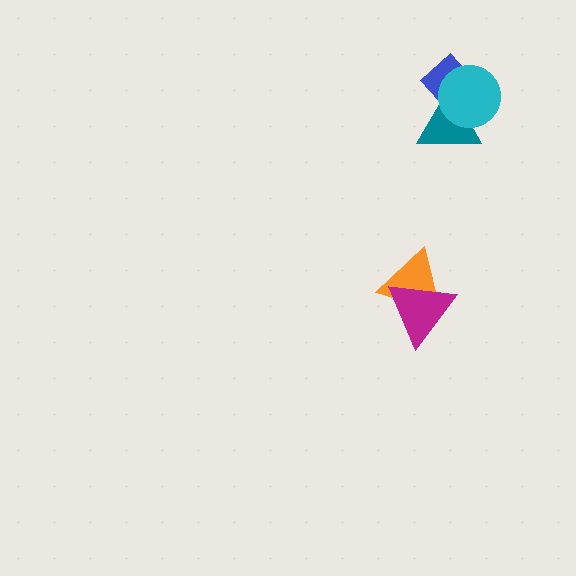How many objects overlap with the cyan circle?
2 objects overlap with the cyan circle.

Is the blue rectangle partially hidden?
Yes, it is partially covered by another shape.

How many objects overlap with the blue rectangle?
2 objects overlap with the blue rectangle.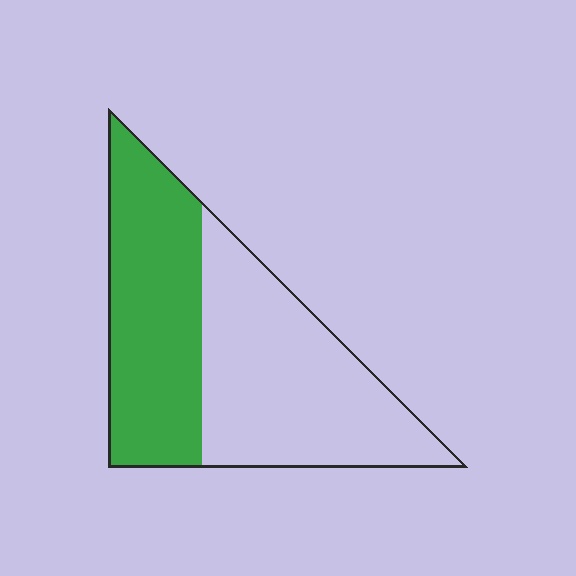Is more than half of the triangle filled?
No.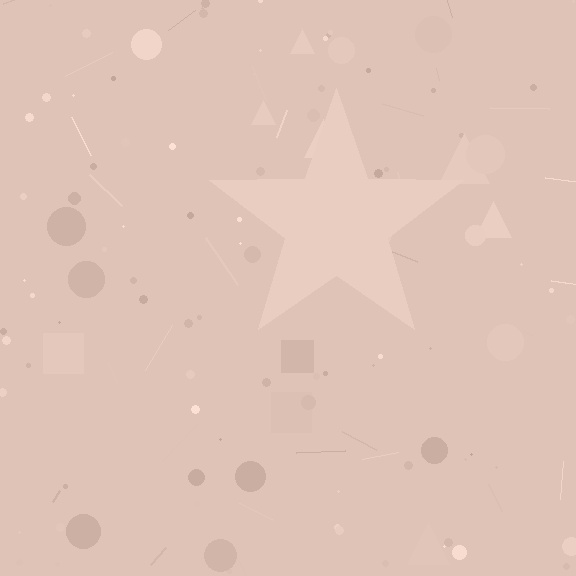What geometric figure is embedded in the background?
A star is embedded in the background.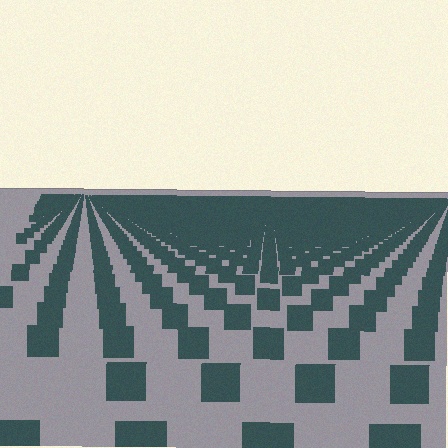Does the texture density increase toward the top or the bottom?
Density increases toward the top.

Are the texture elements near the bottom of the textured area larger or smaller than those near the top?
Larger. Near the bottom, elements are closer to the viewer and appear at a bigger on-screen size.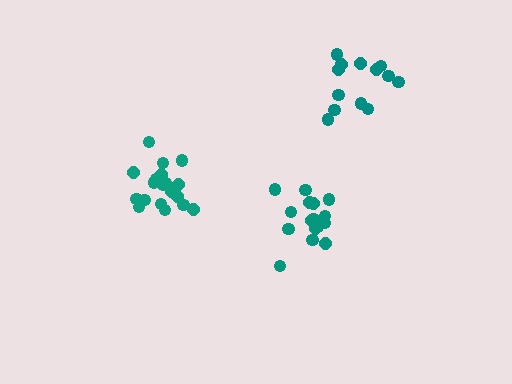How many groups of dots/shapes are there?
There are 3 groups.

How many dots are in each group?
Group 1: 14 dots, Group 2: 19 dots, Group 3: 17 dots (50 total).